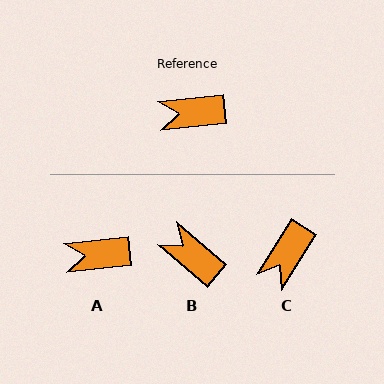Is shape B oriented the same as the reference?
No, it is off by about 47 degrees.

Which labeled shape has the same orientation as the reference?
A.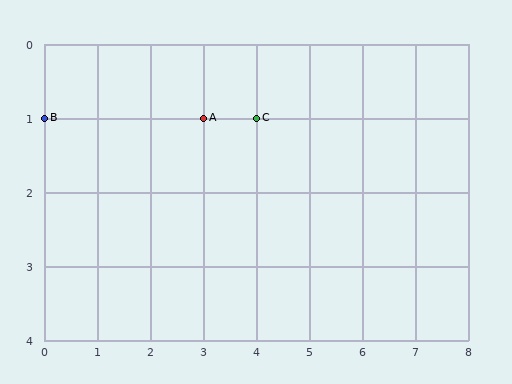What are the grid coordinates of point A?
Point A is at grid coordinates (3, 1).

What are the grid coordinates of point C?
Point C is at grid coordinates (4, 1).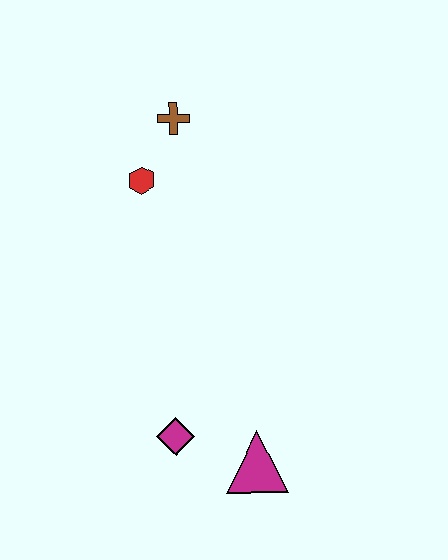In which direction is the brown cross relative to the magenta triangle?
The brown cross is above the magenta triangle.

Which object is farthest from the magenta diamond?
The brown cross is farthest from the magenta diamond.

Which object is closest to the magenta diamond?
The magenta triangle is closest to the magenta diamond.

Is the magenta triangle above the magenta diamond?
No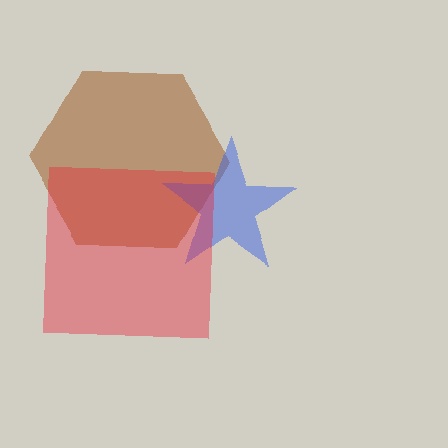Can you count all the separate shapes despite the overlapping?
Yes, there are 3 separate shapes.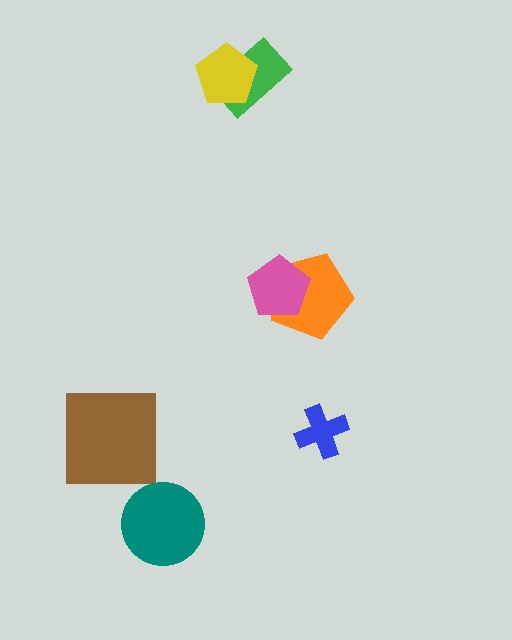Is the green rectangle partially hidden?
Yes, it is partially covered by another shape.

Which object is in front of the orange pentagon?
The pink pentagon is in front of the orange pentagon.